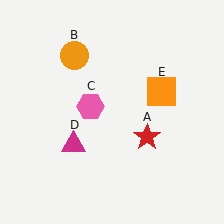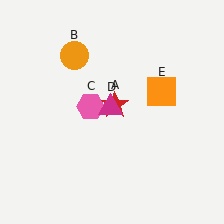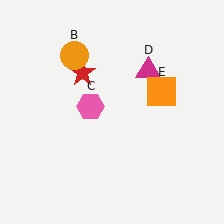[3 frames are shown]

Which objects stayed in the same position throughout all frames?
Orange circle (object B) and pink hexagon (object C) and orange square (object E) remained stationary.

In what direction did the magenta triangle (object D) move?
The magenta triangle (object D) moved up and to the right.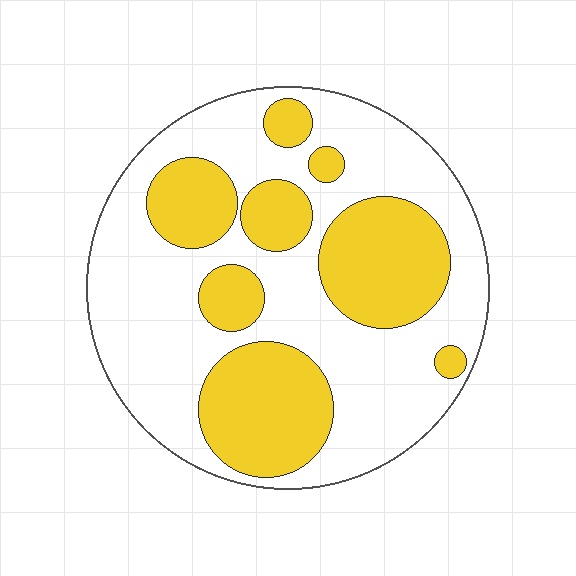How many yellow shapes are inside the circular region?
8.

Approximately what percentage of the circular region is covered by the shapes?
Approximately 35%.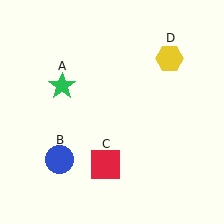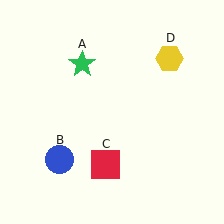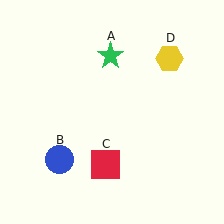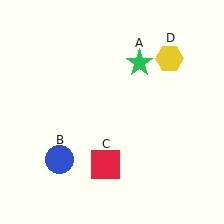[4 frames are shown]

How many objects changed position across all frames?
1 object changed position: green star (object A).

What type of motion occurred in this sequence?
The green star (object A) rotated clockwise around the center of the scene.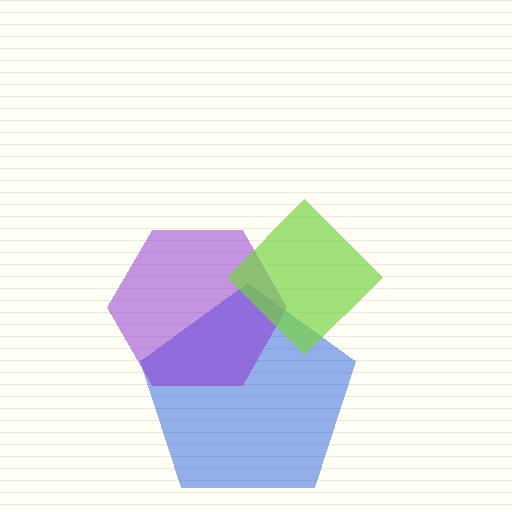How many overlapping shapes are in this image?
There are 3 overlapping shapes in the image.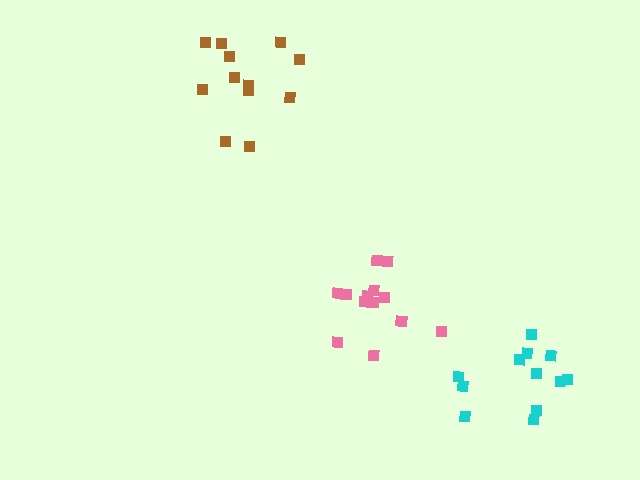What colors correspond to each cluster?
The clusters are colored: brown, pink, cyan.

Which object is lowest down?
The cyan cluster is bottommost.